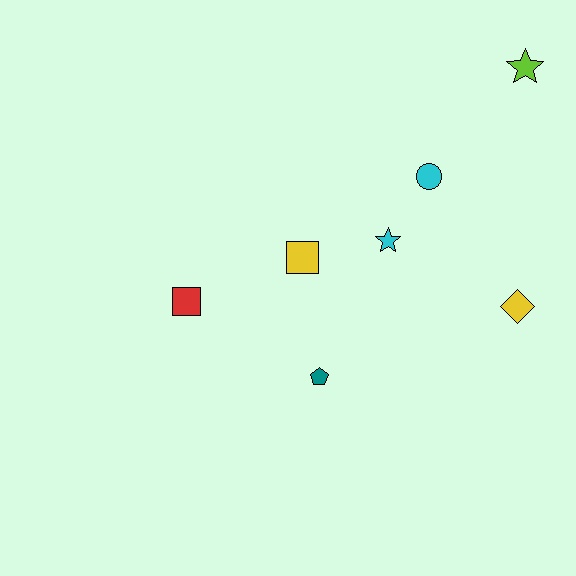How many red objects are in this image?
There is 1 red object.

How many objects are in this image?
There are 7 objects.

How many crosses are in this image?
There are no crosses.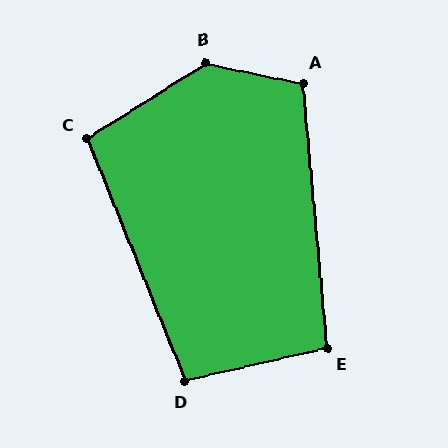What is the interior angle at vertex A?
Approximately 107 degrees (obtuse).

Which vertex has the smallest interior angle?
E, at approximately 98 degrees.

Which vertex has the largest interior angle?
B, at approximately 136 degrees.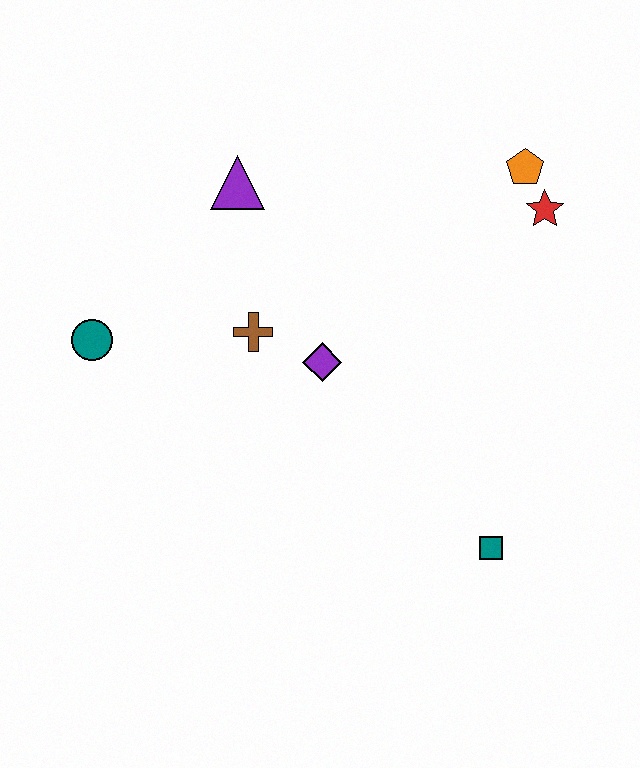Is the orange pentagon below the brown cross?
No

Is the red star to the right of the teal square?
Yes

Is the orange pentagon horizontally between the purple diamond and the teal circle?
No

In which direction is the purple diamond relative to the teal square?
The purple diamond is above the teal square.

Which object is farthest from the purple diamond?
The orange pentagon is farthest from the purple diamond.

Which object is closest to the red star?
The orange pentagon is closest to the red star.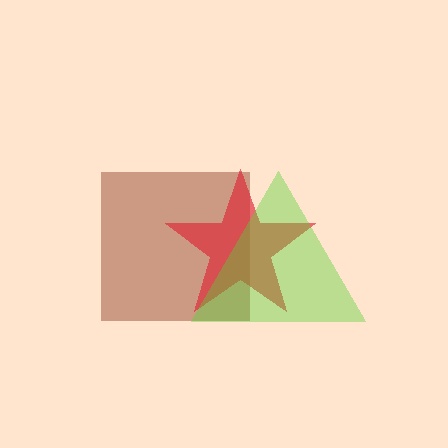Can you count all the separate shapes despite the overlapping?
Yes, there are 3 separate shapes.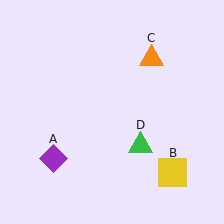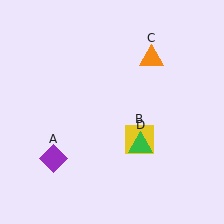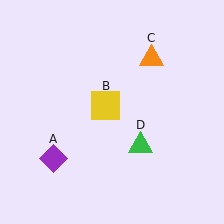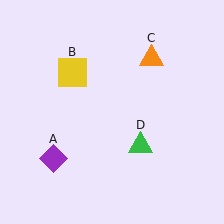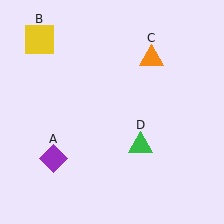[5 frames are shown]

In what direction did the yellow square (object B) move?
The yellow square (object B) moved up and to the left.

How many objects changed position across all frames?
1 object changed position: yellow square (object B).